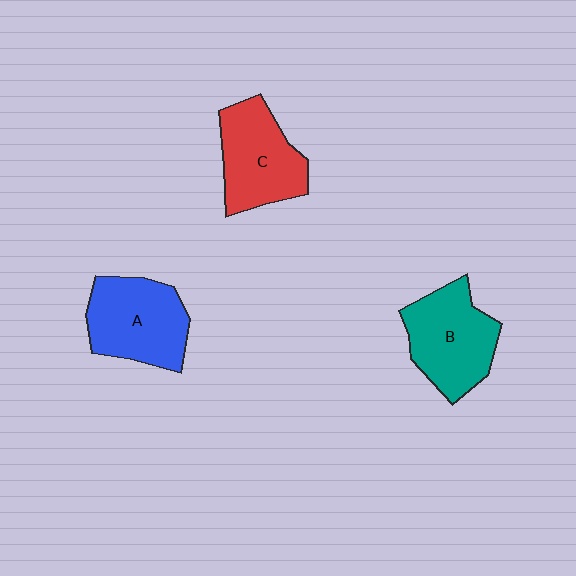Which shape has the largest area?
Shape A (blue).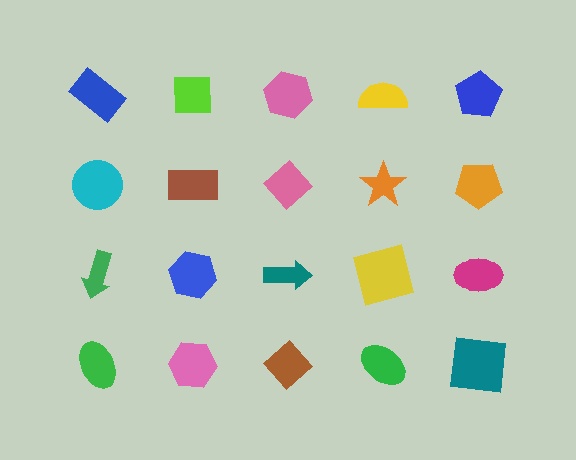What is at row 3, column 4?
A yellow square.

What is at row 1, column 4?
A yellow semicircle.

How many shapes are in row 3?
5 shapes.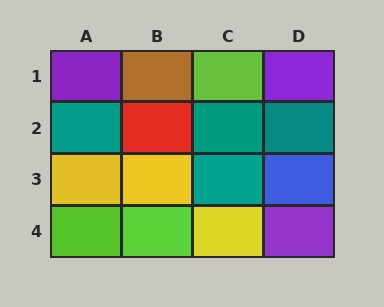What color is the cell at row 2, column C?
Teal.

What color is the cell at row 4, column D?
Purple.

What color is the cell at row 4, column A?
Lime.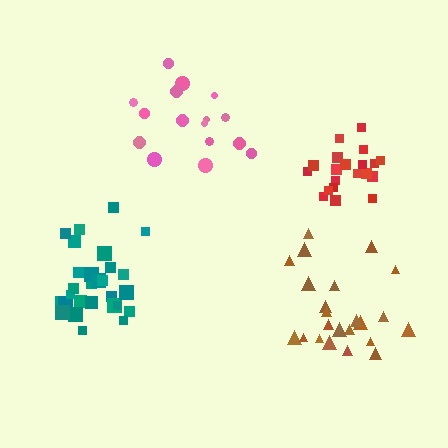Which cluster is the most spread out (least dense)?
Pink.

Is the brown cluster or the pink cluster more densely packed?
Brown.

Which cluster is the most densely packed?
Teal.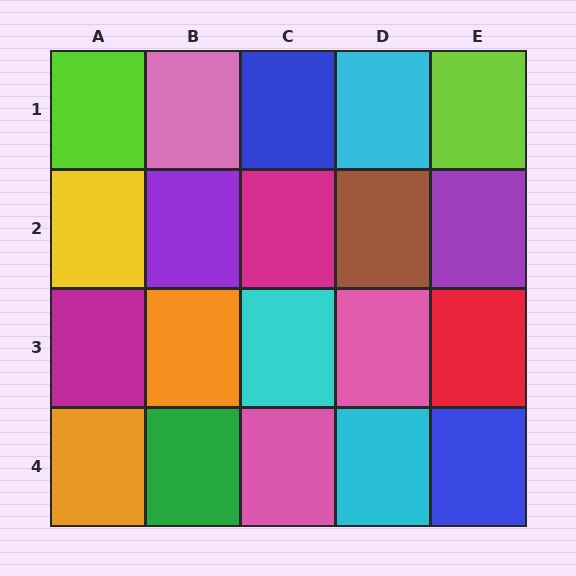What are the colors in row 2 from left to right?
Yellow, purple, magenta, brown, purple.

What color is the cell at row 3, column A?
Magenta.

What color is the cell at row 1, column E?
Lime.